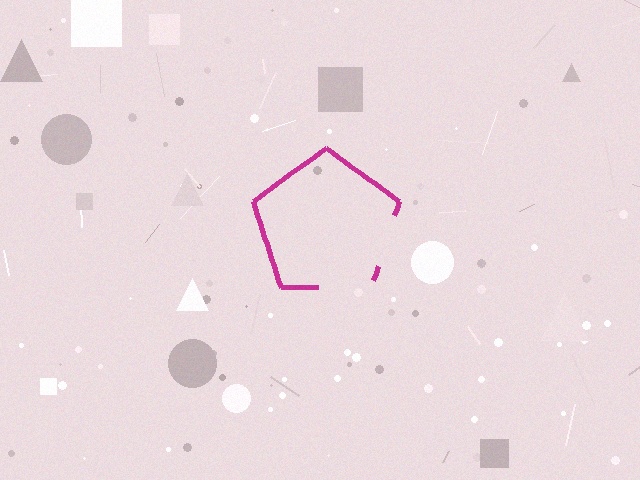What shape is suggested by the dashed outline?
The dashed outline suggests a pentagon.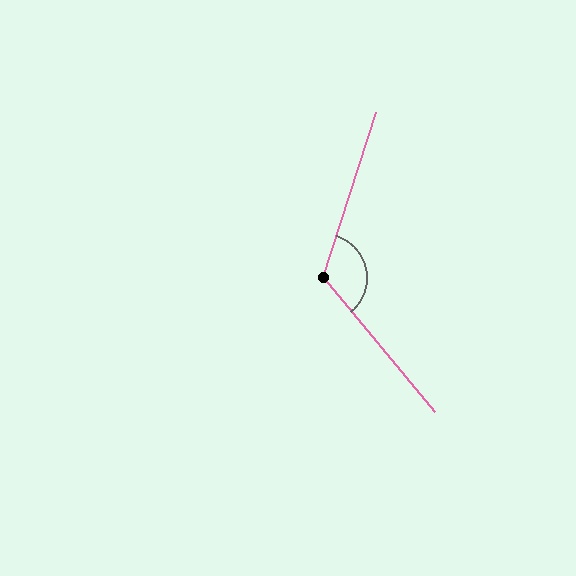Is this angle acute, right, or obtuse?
It is obtuse.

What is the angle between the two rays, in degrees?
Approximately 122 degrees.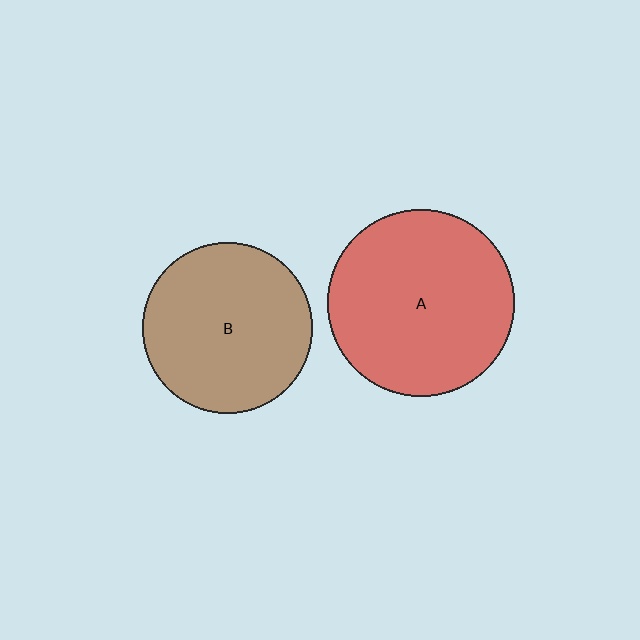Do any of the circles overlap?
No, none of the circles overlap.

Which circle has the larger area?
Circle A (red).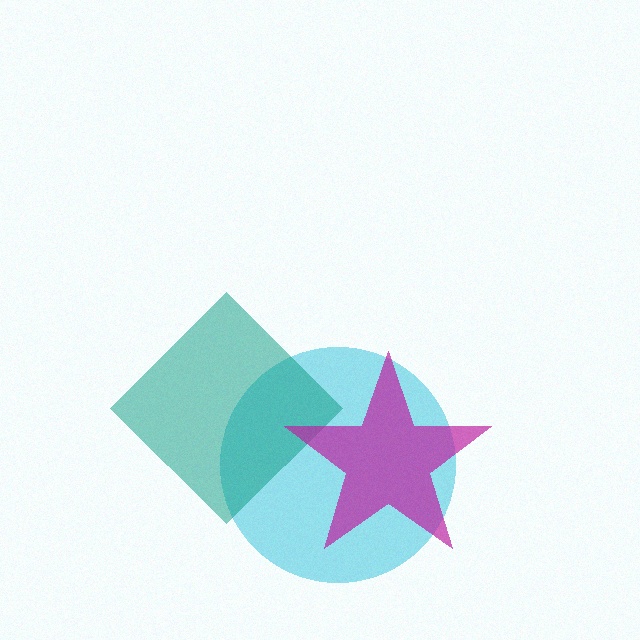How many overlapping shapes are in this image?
There are 3 overlapping shapes in the image.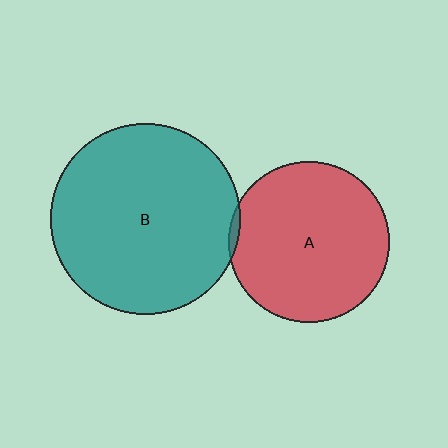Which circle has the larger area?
Circle B (teal).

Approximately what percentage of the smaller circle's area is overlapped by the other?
Approximately 5%.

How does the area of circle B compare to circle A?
Approximately 1.4 times.